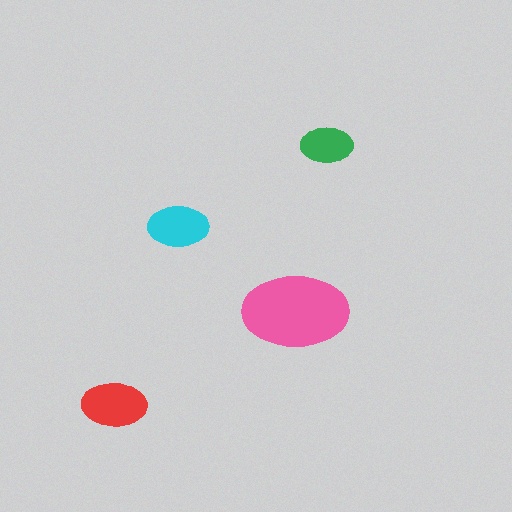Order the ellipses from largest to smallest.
the pink one, the red one, the cyan one, the green one.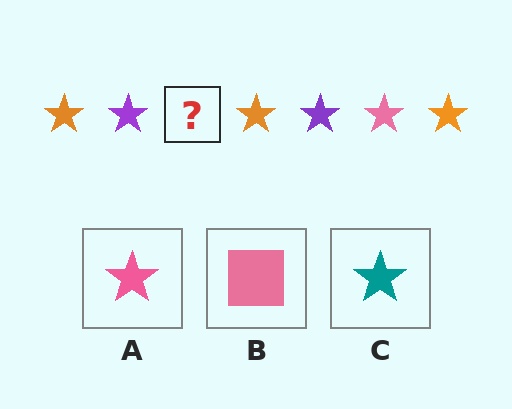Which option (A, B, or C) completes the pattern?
A.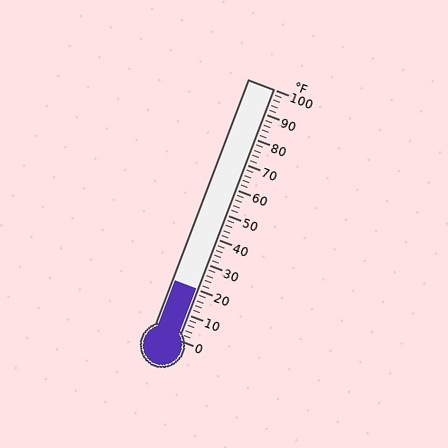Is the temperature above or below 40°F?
The temperature is below 40°F.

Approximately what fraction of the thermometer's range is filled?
The thermometer is filled to approximately 20% of its range.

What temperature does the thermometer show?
The thermometer shows approximately 20°F.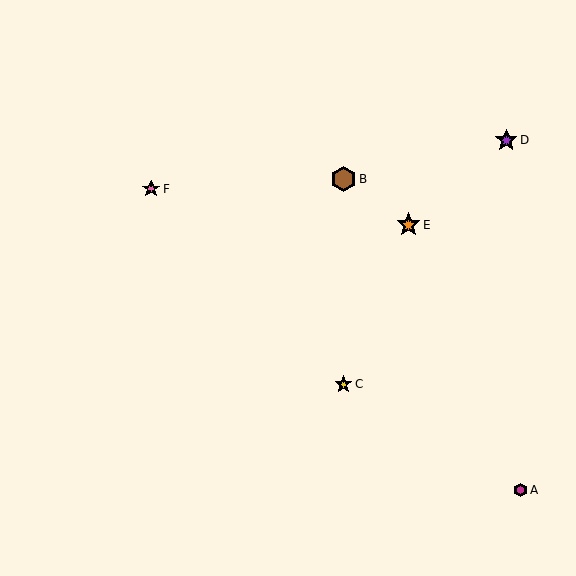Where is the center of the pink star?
The center of the pink star is at (151, 189).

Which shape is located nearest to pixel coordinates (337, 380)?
The yellow star (labeled C) at (343, 384) is nearest to that location.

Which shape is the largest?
The brown hexagon (labeled B) is the largest.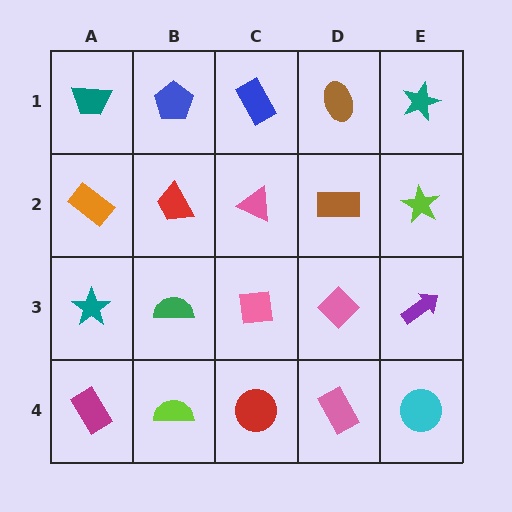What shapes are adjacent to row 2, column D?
A brown ellipse (row 1, column D), a pink diamond (row 3, column D), a pink triangle (row 2, column C), a lime star (row 2, column E).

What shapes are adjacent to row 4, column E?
A purple arrow (row 3, column E), a pink rectangle (row 4, column D).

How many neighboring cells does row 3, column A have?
3.